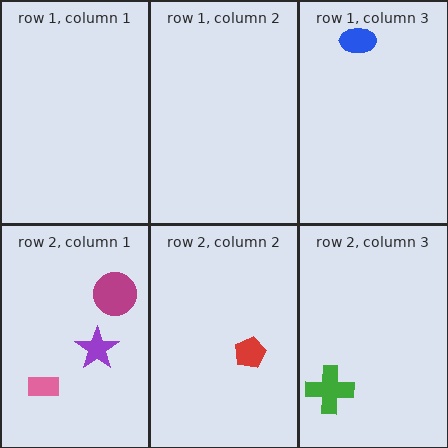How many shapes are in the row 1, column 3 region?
1.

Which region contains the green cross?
The row 2, column 3 region.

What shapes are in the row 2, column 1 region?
The pink rectangle, the purple star, the magenta circle.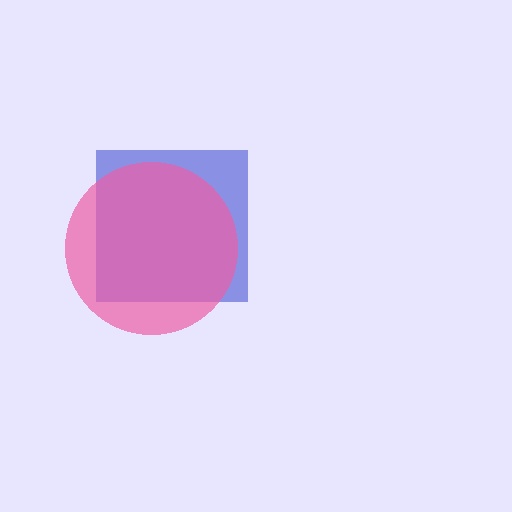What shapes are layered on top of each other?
The layered shapes are: a blue square, a pink circle.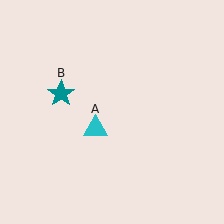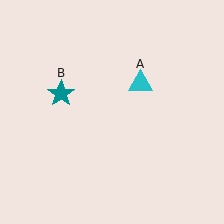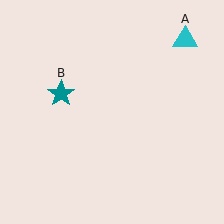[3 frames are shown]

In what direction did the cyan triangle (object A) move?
The cyan triangle (object A) moved up and to the right.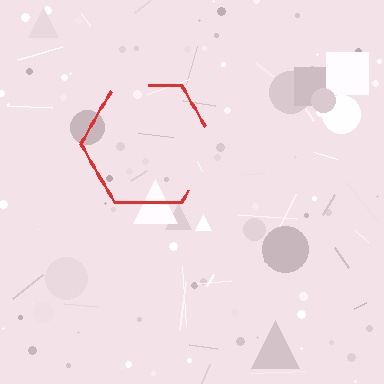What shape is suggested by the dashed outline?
The dashed outline suggests a hexagon.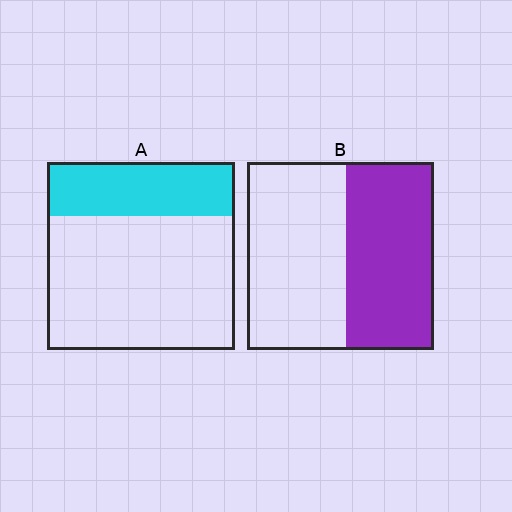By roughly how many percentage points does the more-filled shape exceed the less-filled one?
By roughly 20 percentage points (B over A).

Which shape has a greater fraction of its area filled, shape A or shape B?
Shape B.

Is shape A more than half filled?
No.